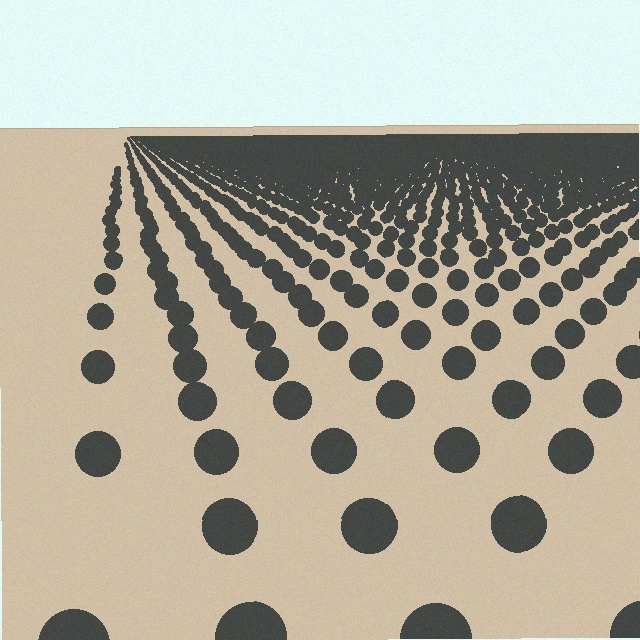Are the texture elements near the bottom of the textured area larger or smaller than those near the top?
Larger. Near the bottom, elements are closer to the viewer and appear at a bigger on-screen size.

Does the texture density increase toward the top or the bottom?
Density increases toward the top.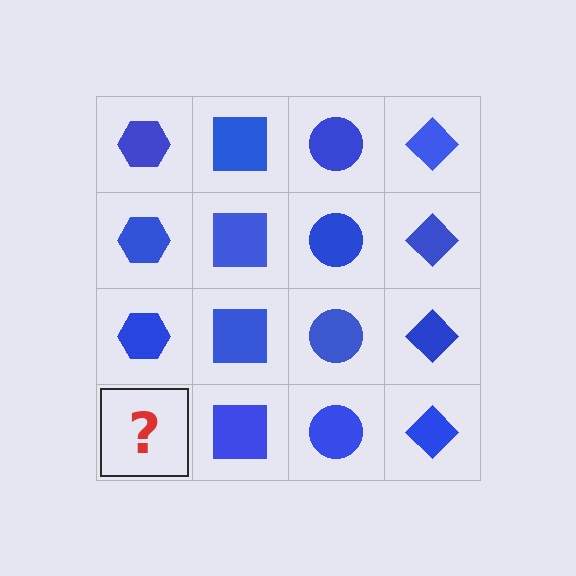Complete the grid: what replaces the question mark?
The question mark should be replaced with a blue hexagon.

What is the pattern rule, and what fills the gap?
The rule is that each column has a consistent shape. The gap should be filled with a blue hexagon.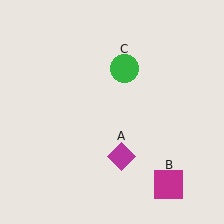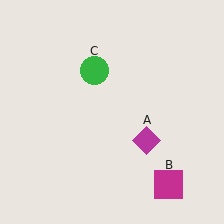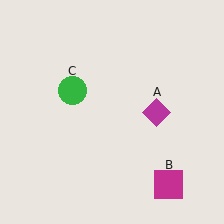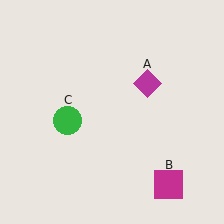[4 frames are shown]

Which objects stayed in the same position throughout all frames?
Magenta square (object B) remained stationary.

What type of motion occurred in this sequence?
The magenta diamond (object A), green circle (object C) rotated counterclockwise around the center of the scene.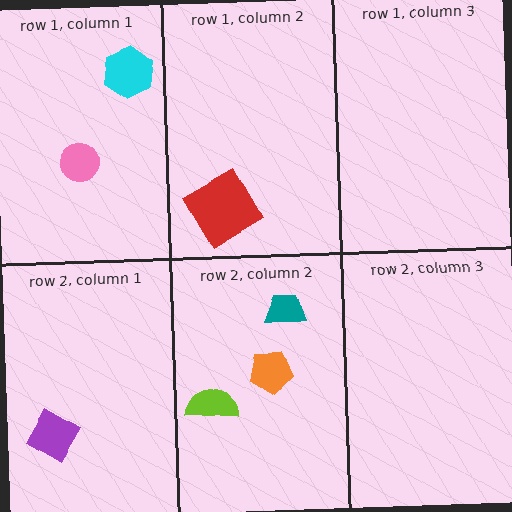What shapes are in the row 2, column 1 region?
The purple diamond.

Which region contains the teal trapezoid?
The row 2, column 2 region.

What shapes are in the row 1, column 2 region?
The red diamond.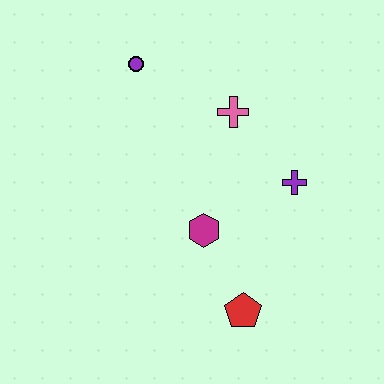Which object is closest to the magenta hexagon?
The red pentagon is closest to the magenta hexagon.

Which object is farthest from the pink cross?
The red pentagon is farthest from the pink cross.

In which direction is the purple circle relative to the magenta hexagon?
The purple circle is above the magenta hexagon.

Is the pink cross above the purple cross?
Yes